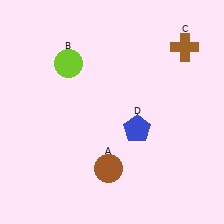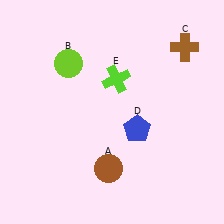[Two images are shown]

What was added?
A lime cross (E) was added in Image 2.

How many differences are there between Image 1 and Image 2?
There is 1 difference between the two images.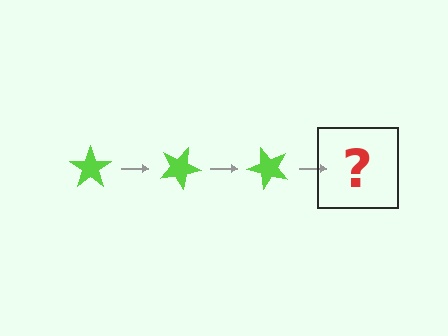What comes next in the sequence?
The next element should be a lime star rotated 75 degrees.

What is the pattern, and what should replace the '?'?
The pattern is that the star rotates 25 degrees each step. The '?' should be a lime star rotated 75 degrees.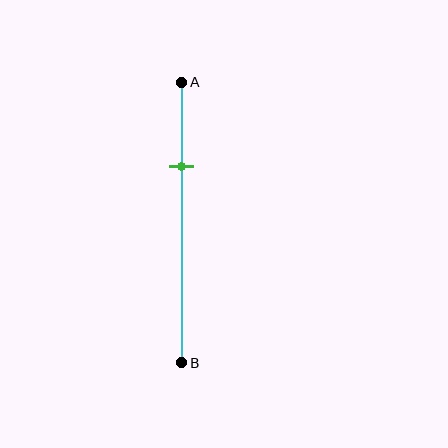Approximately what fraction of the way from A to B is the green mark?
The green mark is approximately 30% of the way from A to B.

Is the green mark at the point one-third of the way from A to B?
No, the mark is at about 30% from A, not at the 33% one-third point.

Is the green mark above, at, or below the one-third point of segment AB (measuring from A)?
The green mark is above the one-third point of segment AB.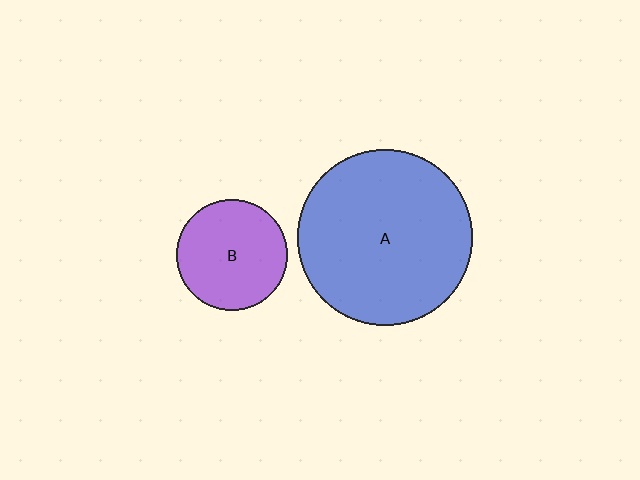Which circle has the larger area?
Circle A (blue).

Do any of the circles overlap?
No, none of the circles overlap.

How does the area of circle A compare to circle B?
Approximately 2.5 times.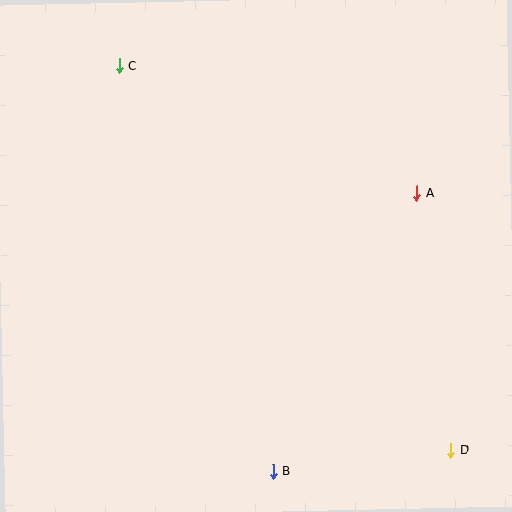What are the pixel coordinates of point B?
Point B is at (273, 472).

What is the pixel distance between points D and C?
The distance between D and C is 508 pixels.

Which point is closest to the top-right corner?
Point A is closest to the top-right corner.